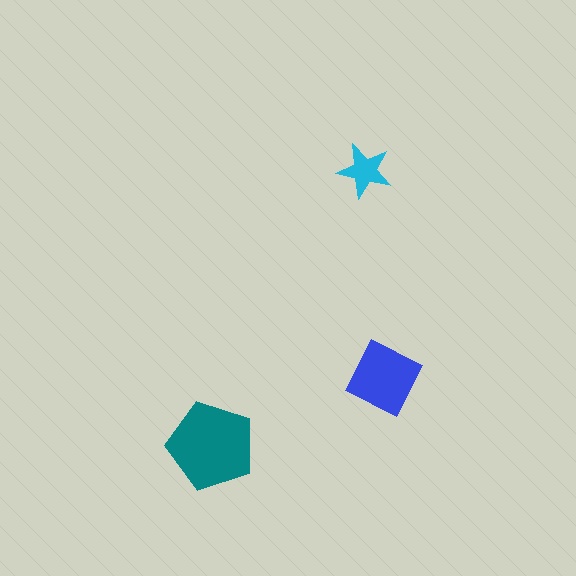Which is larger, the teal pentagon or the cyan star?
The teal pentagon.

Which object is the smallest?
The cyan star.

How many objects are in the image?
There are 3 objects in the image.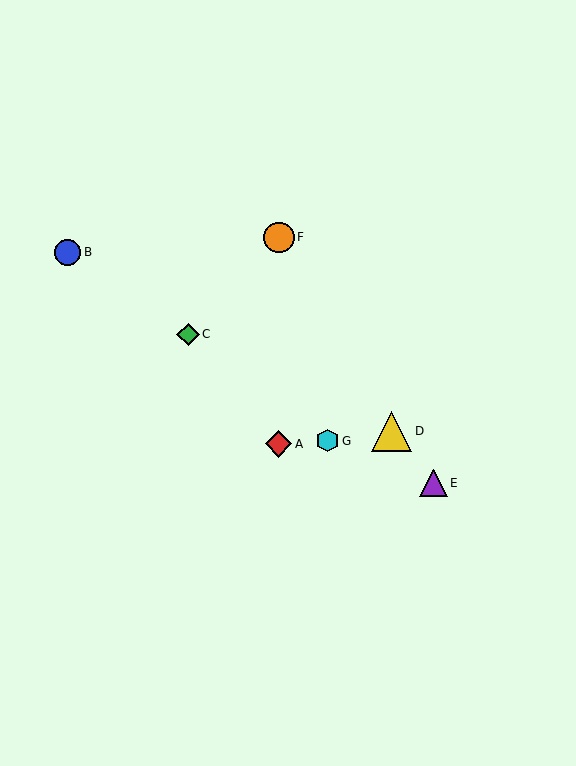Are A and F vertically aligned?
Yes, both are at x≈279.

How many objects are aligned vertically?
2 objects (A, F) are aligned vertically.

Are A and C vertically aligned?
No, A is at x≈279 and C is at x≈188.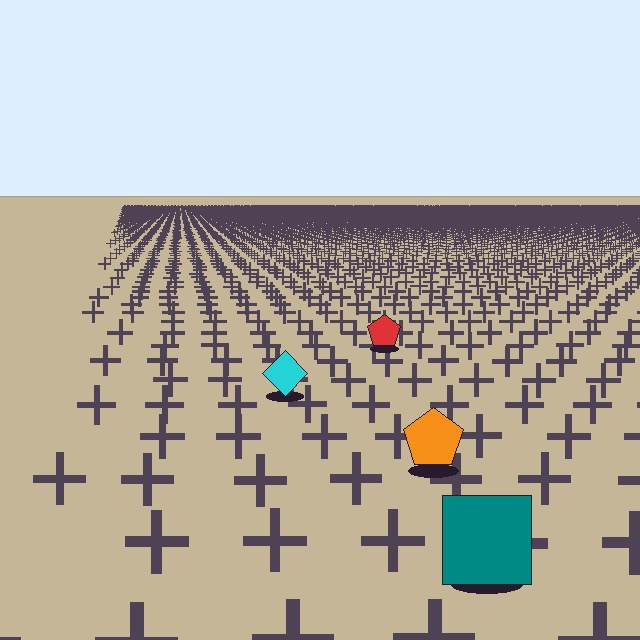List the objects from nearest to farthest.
From nearest to farthest: the teal square, the orange pentagon, the cyan diamond, the red pentagon.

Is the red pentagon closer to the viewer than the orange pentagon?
No. The orange pentagon is closer — you can tell from the texture gradient: the ground texture is coarser near it.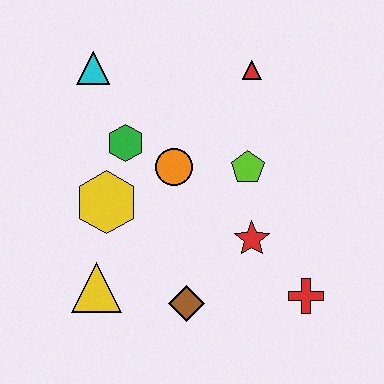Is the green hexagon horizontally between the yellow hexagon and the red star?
Yes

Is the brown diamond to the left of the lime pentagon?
Yes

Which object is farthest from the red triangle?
The yellow triangle is farthest from the red triangle.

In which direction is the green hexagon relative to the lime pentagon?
The green hexagon is to the left of the lime pentagon.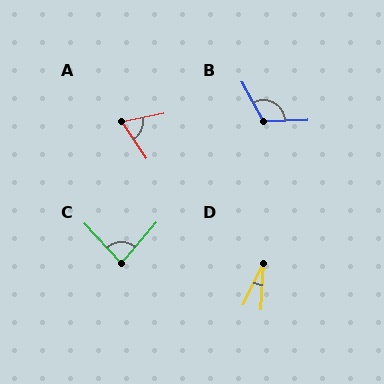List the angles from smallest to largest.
D (23°), A (68°), C (84°), B (116°).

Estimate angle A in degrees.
Approximately 68 degrees.